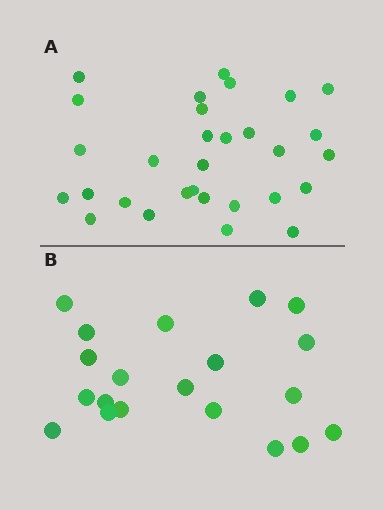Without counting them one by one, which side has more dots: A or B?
Region A (the top region) has more dots.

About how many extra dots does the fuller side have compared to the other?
Region A has roughly 10 or so more dots than region B.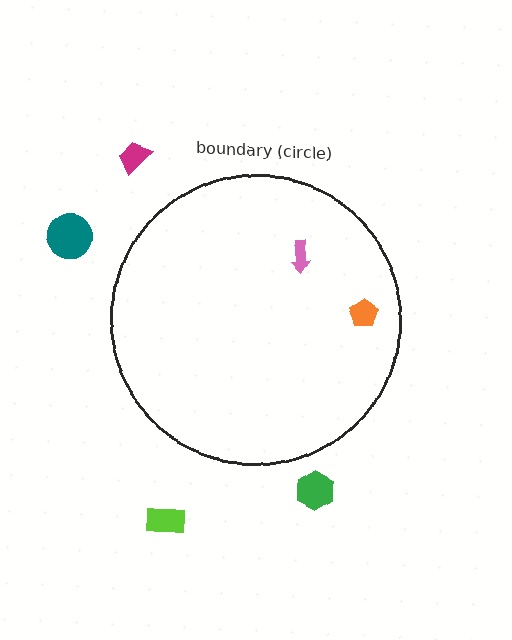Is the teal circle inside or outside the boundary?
Outside.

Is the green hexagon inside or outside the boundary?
Outside.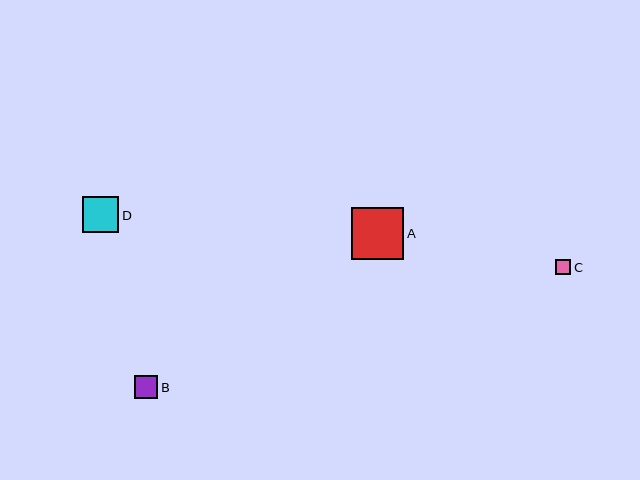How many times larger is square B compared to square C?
Square B is approximately 1.5 times the size of square C.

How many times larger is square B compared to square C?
Square B is approximately 1.5 times the size of square C.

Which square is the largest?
Square A is the largest with a size of approximately 52 pixels.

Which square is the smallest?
Square C is the smallest with a size of approximately 16 pixels.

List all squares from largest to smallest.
From largest to smallest: A, D, B, C.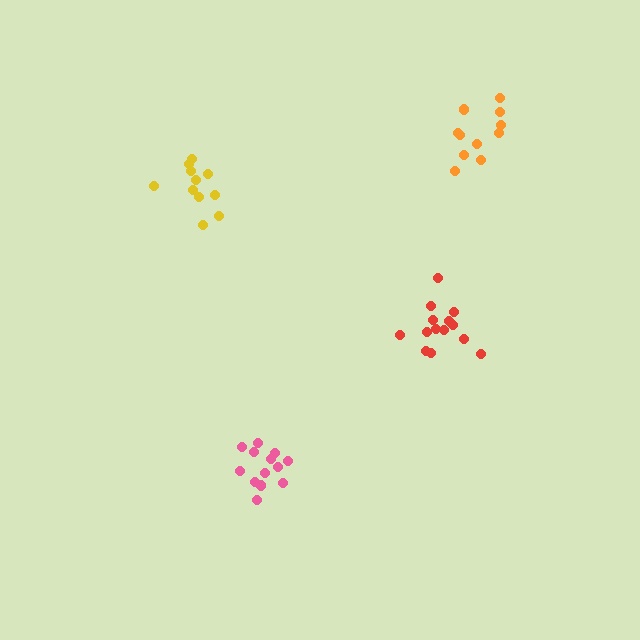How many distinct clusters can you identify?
There are 4 distinct clusters.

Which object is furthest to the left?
The yellow cluster is leftmost.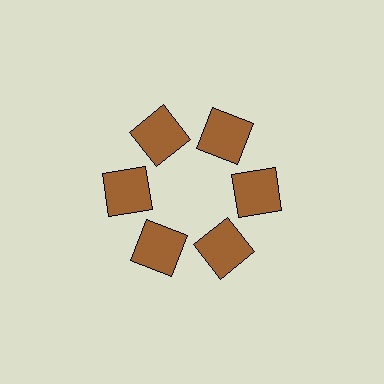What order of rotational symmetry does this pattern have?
This pattern has 6-fold rotational symmetry.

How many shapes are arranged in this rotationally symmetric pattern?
There are 6 shapes, arranged in 6 groups of 1.